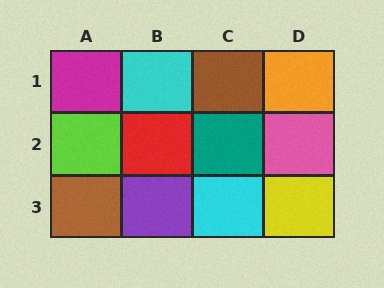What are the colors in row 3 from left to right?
Brown, purple, cyan, yellow.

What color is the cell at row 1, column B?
Cyan.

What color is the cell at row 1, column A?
Magenta.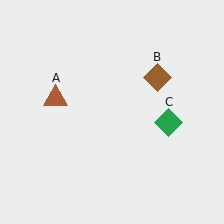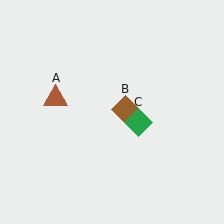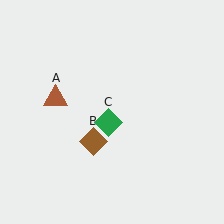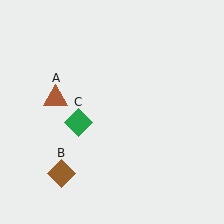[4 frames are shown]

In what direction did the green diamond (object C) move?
The green diamond (object C) moved left.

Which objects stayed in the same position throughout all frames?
Brown triangle (object A) remained stationary.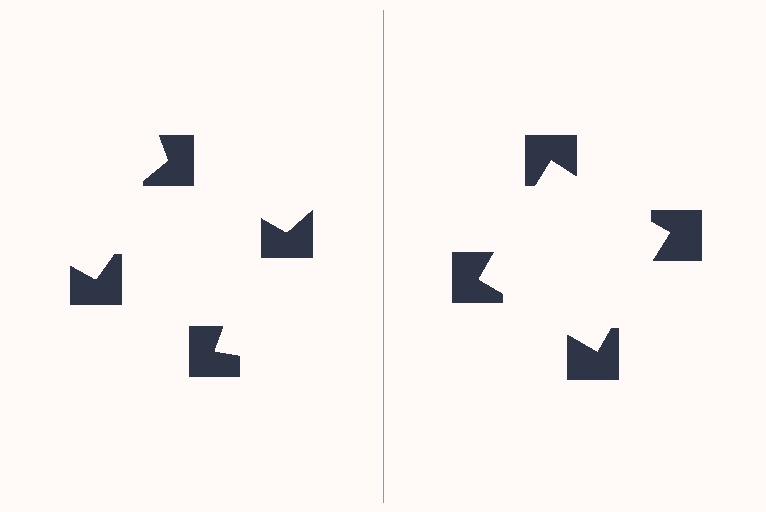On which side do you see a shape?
An illusory square appears on the right side. On the left side the wedge cuts are rotated, so no coherent shape forms.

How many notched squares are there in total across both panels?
8 — 4 on each side.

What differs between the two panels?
The notched squares are positioned identically on both sides; only the wedge orientations differ. On the right they align to a square; on the left they are misaligned.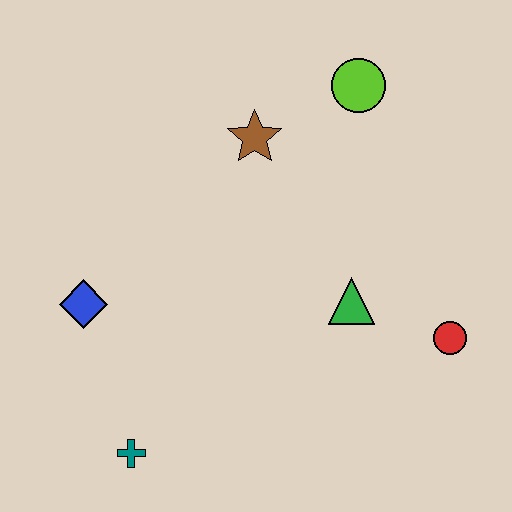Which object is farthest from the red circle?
The blue diamond is farthest from the red circle.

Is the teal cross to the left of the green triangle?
Yes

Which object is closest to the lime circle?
The brown star is closest to the lime circle.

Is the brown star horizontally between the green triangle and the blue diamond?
Yes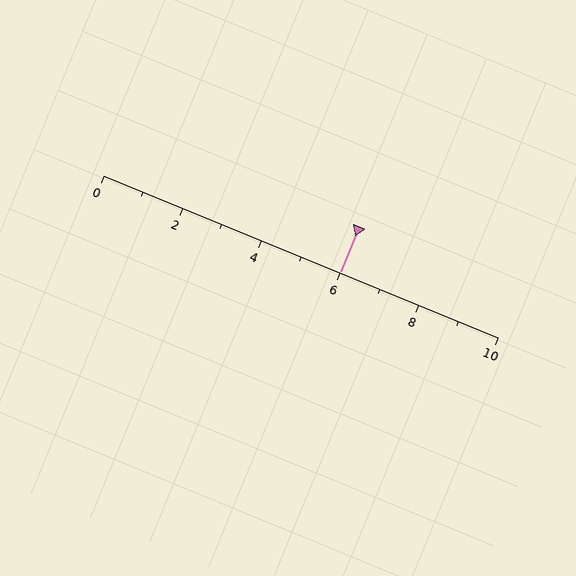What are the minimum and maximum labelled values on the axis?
The axis runs from 0 to 10.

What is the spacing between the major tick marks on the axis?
The major ticks are spaced 2 apart.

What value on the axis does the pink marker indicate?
The marker indicates approximately 6.